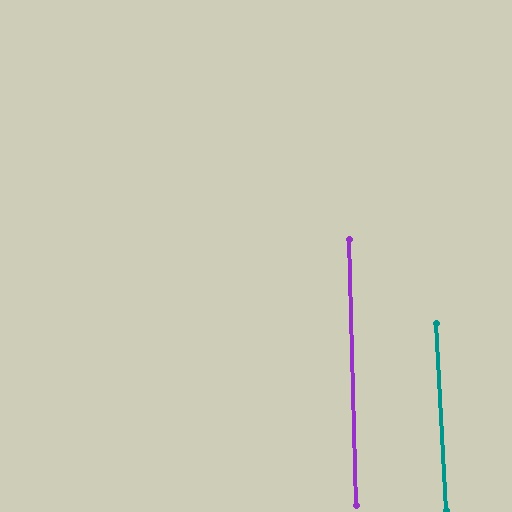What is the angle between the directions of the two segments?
Approximately 2 degrees.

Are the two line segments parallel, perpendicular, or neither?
Parallel — their directions differ by only 1.9°.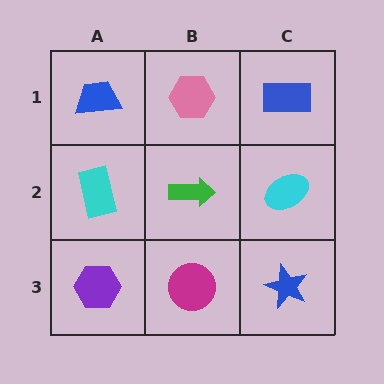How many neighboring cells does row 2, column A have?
3.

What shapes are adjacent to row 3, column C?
A cyan ellipse (row 2, column C), a magenta circle (row 3, column B).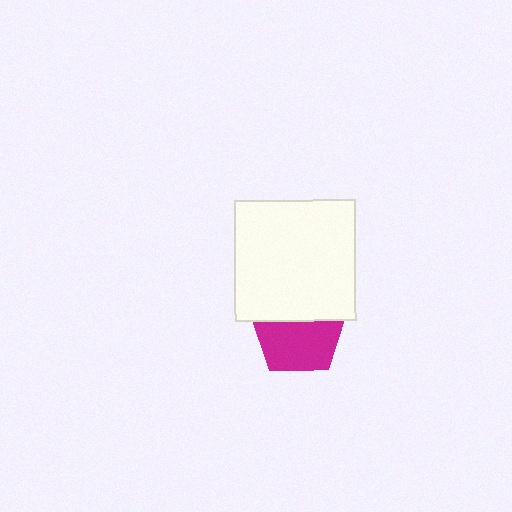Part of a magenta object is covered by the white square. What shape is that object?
It is a pentagon.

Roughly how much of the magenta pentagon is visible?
About half of it is visible (roughly 61%).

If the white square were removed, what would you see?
You would see the complete magenta pentagon.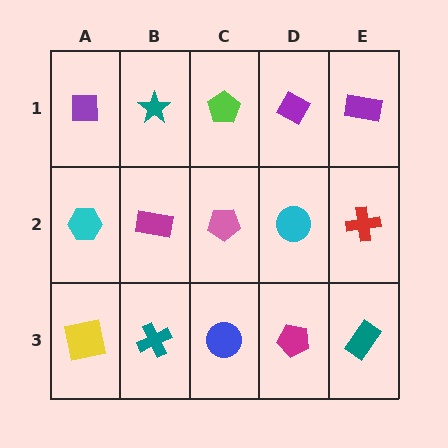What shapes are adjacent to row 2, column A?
A purple square (row 1, column A), a yellow square (row 3, column A), a magenta rectangle (row 2, column B).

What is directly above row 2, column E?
A purple rectangle.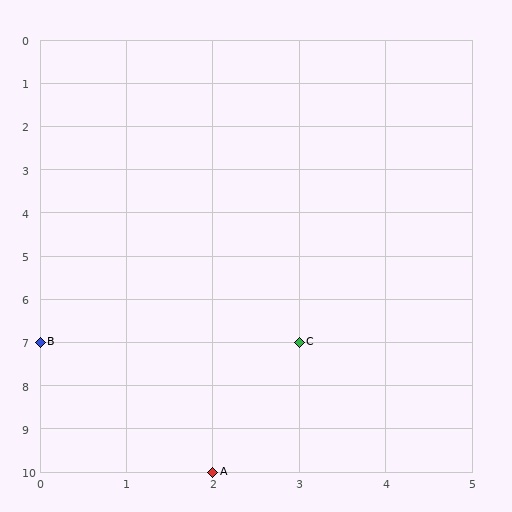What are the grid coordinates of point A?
Point A is at grid coordinates (2, 10).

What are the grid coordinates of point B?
Point B is at grid coordinates (0, 7).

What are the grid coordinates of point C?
Point C is at grid coordinates (3, 7).